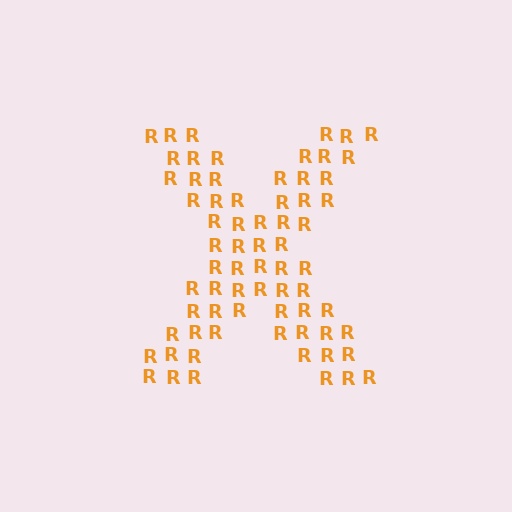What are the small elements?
The small elements are letter R's.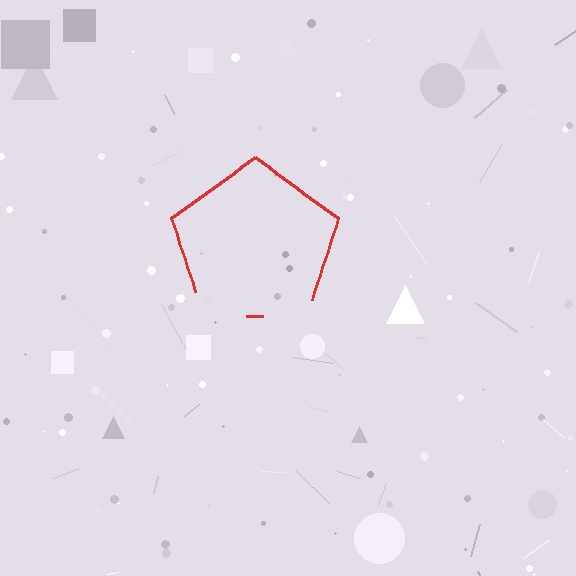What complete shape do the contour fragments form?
The contour fragments form a pentagon.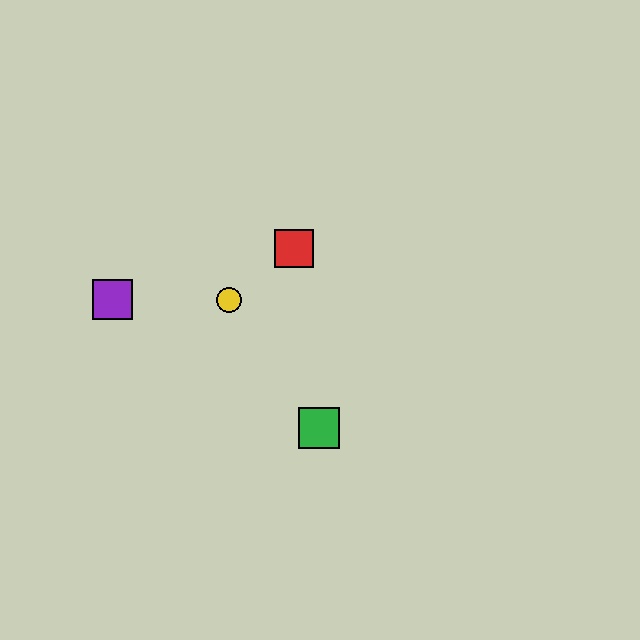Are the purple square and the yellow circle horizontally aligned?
Yes, both are at y≈300.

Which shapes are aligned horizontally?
The blue circle, the yellow circle, the purple square are aligned horizontally.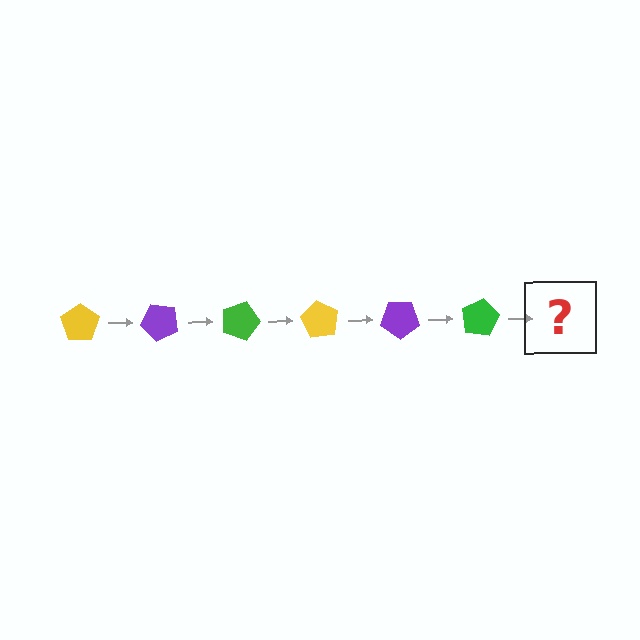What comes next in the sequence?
The next element should be a yellow pentagon, rotated 270 degrees from the start.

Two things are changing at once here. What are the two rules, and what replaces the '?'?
The two rules are that it rotates 45 degrees each step and the color cycles through yellow, purple, and green. The '?' should be a yellow pentagon, rotated 270 degrees from the start.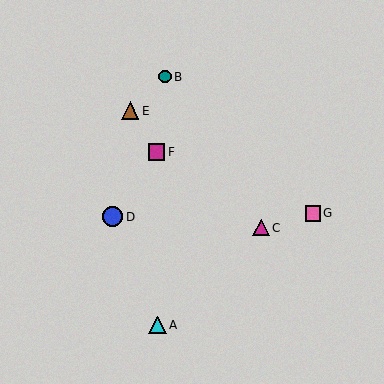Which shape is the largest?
The blue circle (labeled D) is the largest.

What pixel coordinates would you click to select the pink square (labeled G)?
Click at (313, 213) to select the pink square G.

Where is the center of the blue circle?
The center of the blue circle is at (113, 217).